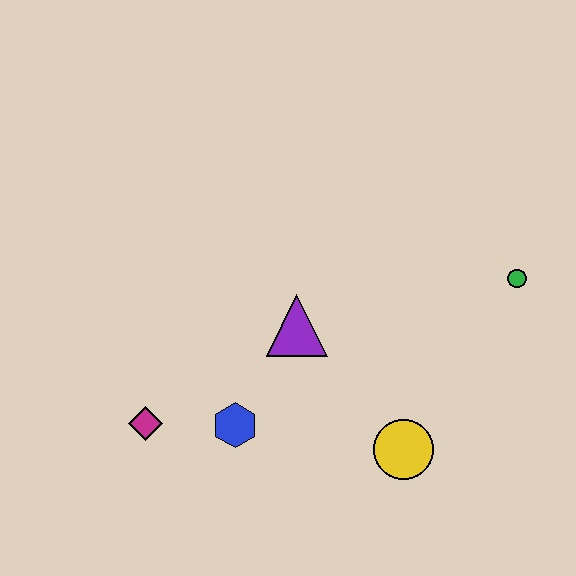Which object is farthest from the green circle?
The magenta diamond is farthest from the green circle.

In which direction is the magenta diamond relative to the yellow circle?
The magenta diamond is to the left of the yellow circle.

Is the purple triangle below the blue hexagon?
No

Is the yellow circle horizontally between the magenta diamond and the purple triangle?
No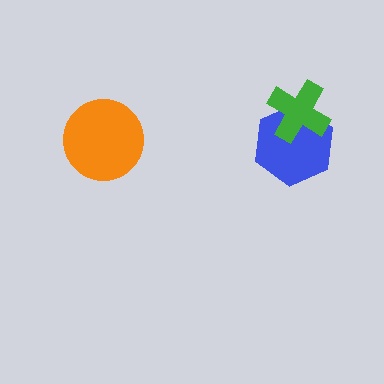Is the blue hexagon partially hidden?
Yes, it is partially covered by another shape.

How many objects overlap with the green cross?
1 object overlaps with the green cross.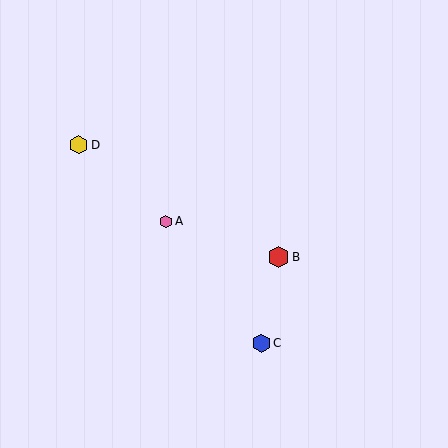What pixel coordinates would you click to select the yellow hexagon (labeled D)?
Click at (79, 145) to select the yellow hexagon D.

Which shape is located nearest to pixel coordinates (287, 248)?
The red hexagon (labeled B) at (278, 257) is nearest to that location.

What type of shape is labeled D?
Shape D is a yellow hexagon.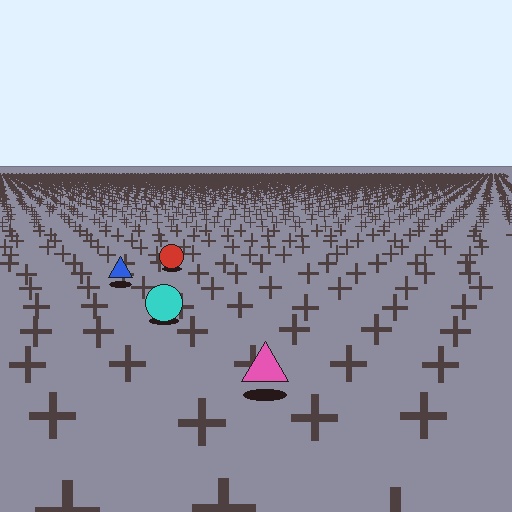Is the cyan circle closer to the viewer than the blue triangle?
Yes. The cyan circle is closer — you can tell from the texture gradient: the ground texture is coarser near it.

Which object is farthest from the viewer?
The red circle is farthest from the viewer. It appears smaller and the ground texture around it is denser.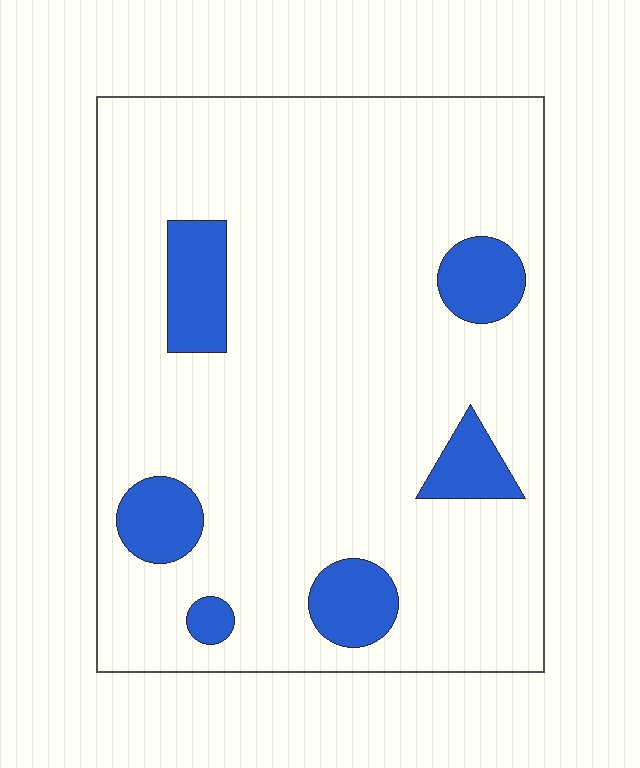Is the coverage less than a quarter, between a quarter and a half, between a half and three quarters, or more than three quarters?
Less than a quarter.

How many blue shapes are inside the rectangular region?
6.